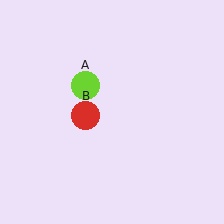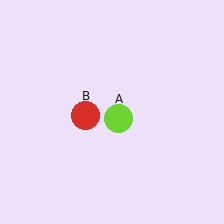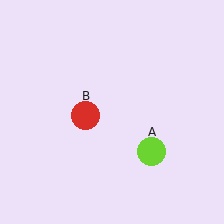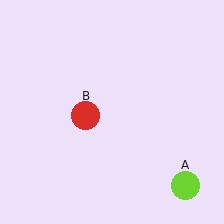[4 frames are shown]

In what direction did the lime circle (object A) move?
The lime circle (object A) moved down and to the right.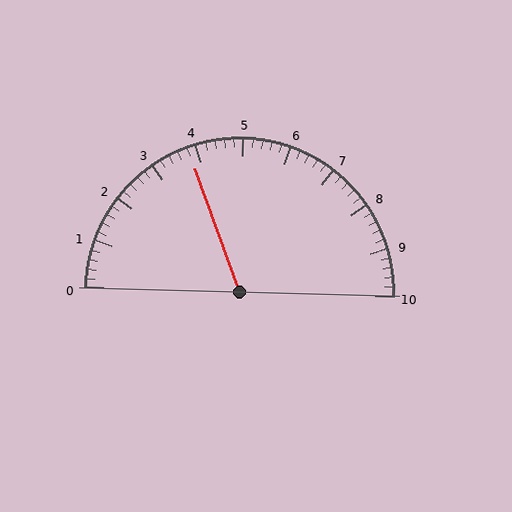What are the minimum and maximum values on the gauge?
The gauge ranges from 0 to 10.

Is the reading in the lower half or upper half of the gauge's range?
The reading is in the lower half of the range (0 to 10).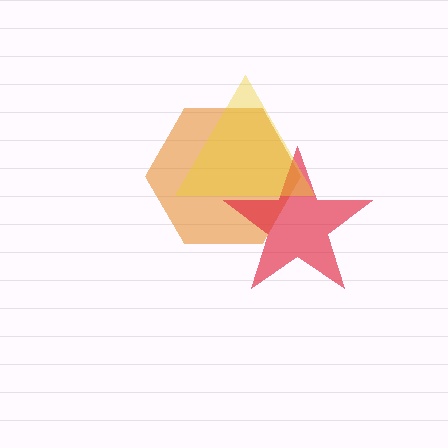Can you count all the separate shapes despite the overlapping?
Yes, there are 3 separate shapes.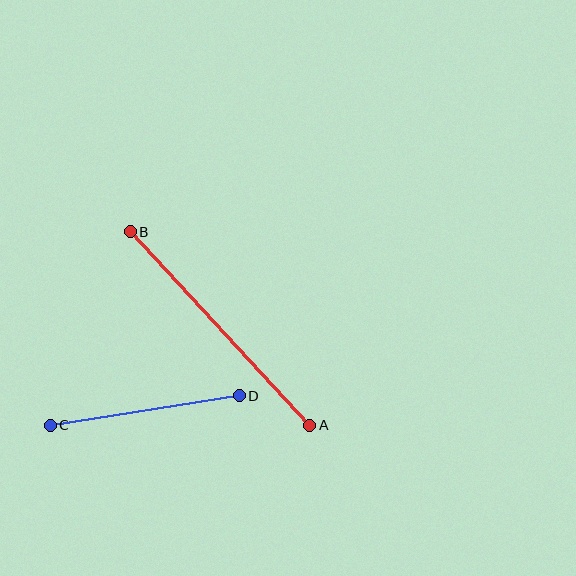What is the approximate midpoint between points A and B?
The midpoint is at approximately (220, 328) pixels.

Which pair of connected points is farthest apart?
Points A and B are farthest apart.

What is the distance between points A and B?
The distance is approximately 264 pixels.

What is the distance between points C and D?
The distance is approximately 191 pixels.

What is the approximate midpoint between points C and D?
The midpoint is at approximately (145, 410) pixels.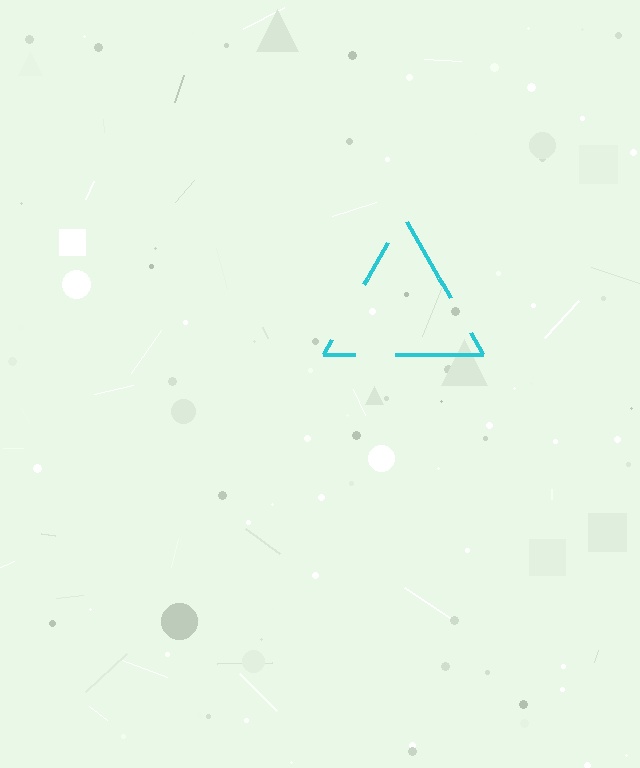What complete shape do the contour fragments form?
The contour fragments form a triangle.